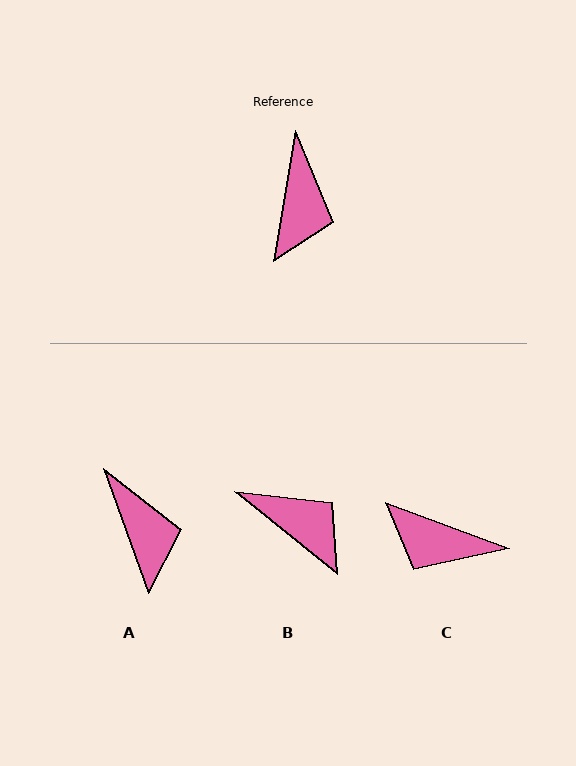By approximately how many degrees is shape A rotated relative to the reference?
Approximately 29 degrees counter-clockwise.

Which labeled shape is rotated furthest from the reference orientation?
C, about 101 degrees away.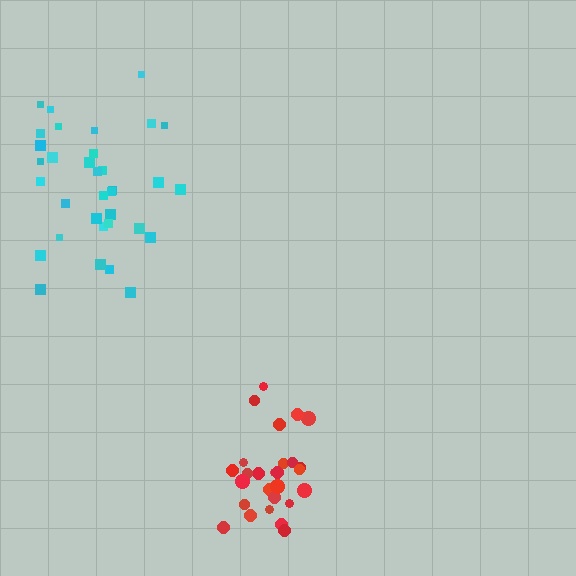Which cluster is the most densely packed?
Red.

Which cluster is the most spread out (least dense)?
Cyan.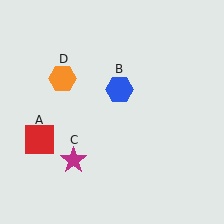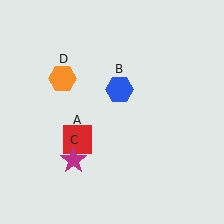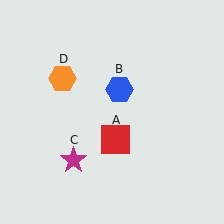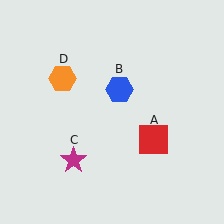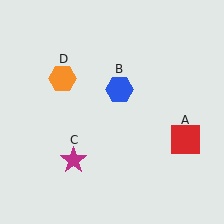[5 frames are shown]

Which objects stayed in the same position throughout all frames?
Blue hexagon (object B) and magenta star (object C) and orange hexagon (object D) remained stationary.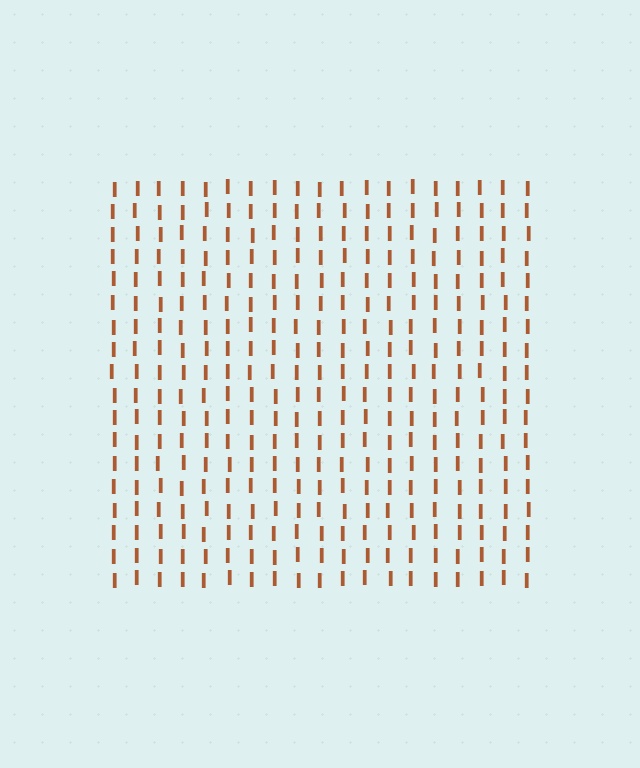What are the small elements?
The small elements are letter I's.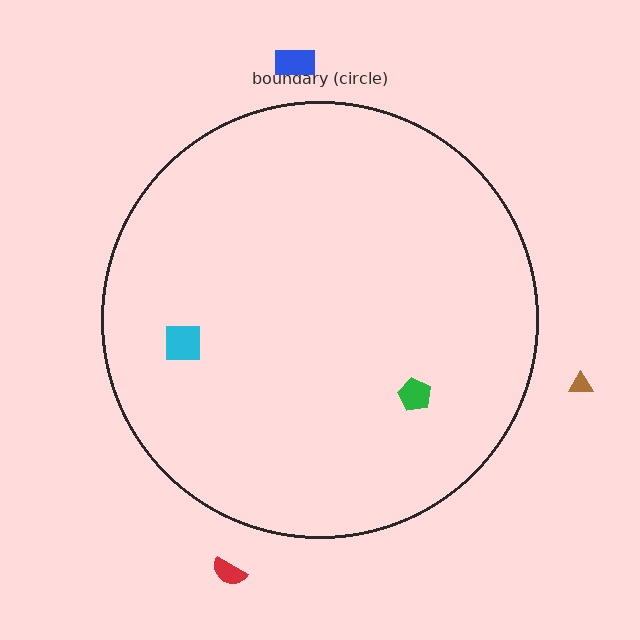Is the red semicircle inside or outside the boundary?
Outside.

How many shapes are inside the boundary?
2 inside, 3 outside.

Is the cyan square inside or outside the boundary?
Inside.